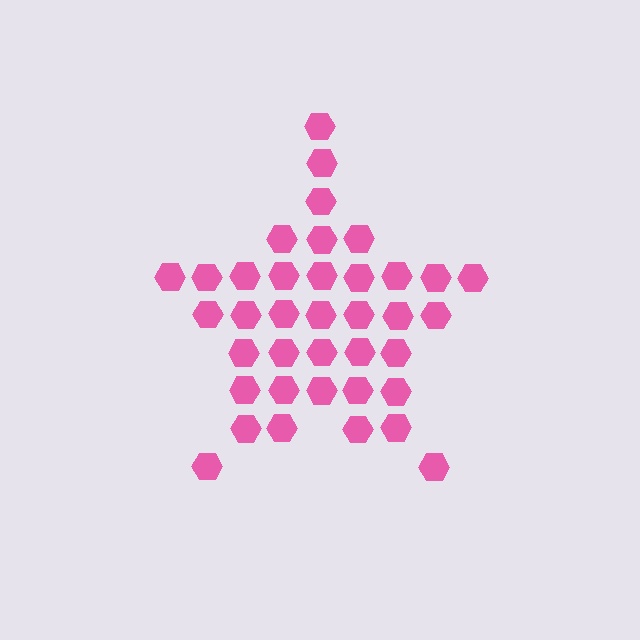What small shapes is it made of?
It is made of small hexagons.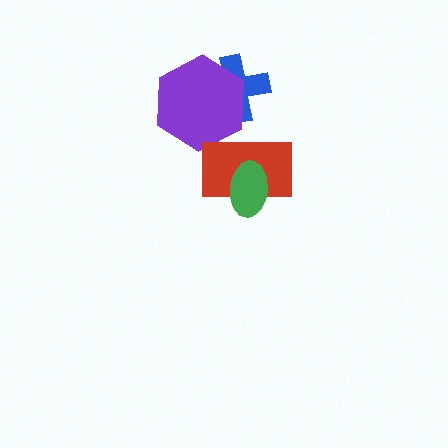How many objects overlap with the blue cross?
1 object overlaps with the blue cross.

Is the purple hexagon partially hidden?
Yes, it is partially covered by another shape.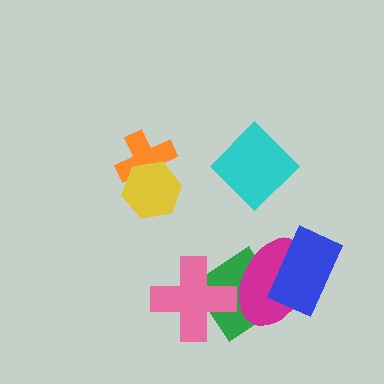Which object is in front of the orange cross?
The yellow hexagon is in front of the orange cross.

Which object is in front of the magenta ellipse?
The blue rectangle is in front of the magenta ellipse.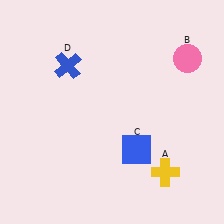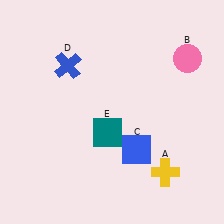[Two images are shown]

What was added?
A teal square (E) was added in Image 2.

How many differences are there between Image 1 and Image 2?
There is 1 difference between the two images.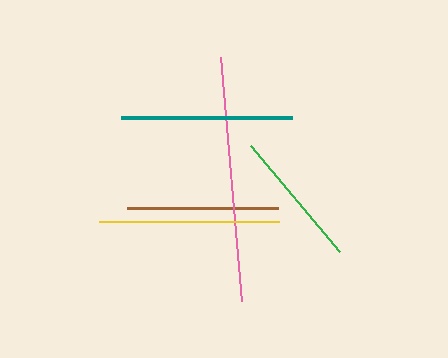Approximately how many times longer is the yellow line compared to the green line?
The yellow line is approximately 1.3 times the length of the green line.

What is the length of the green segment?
The green segment is approximately 139 pixels long.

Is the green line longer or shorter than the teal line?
The teal line is longer than the green line.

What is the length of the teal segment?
The teal segment is approximately 172 pixels long.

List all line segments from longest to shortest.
From longest to shortest: pink, yellow, teal, brown, green.